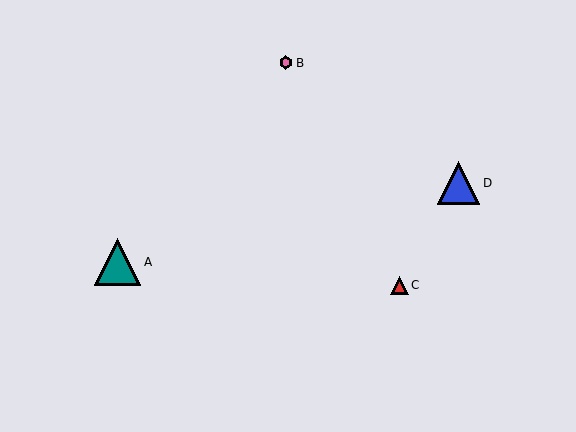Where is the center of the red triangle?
The center of the red triangle is at (399, 285).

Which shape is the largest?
The teal triangle (labeled A) is the largest.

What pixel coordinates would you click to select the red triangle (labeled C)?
Click at (399, 285) to select the red triangle C.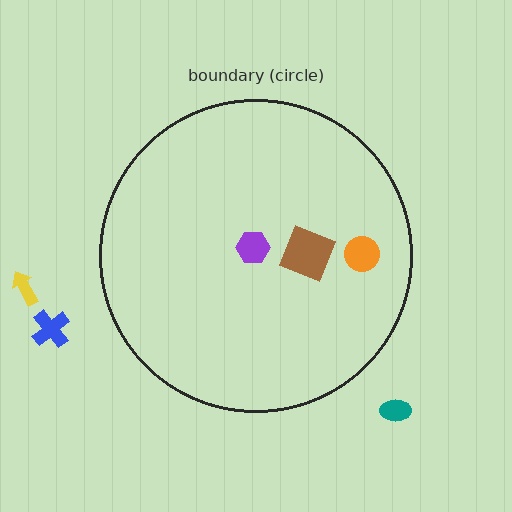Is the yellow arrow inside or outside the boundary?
Outside.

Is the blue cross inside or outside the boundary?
Outside.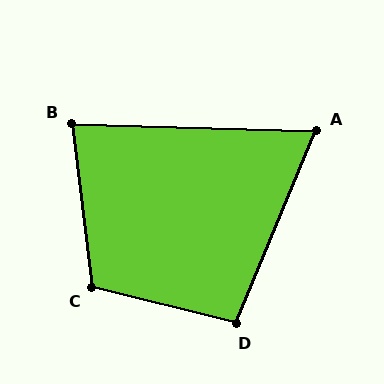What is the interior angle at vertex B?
Approximately 82 degrees (acute).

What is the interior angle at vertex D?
Approximately 98 degrees (obtuse).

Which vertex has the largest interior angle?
C, at approximately 111 degrees.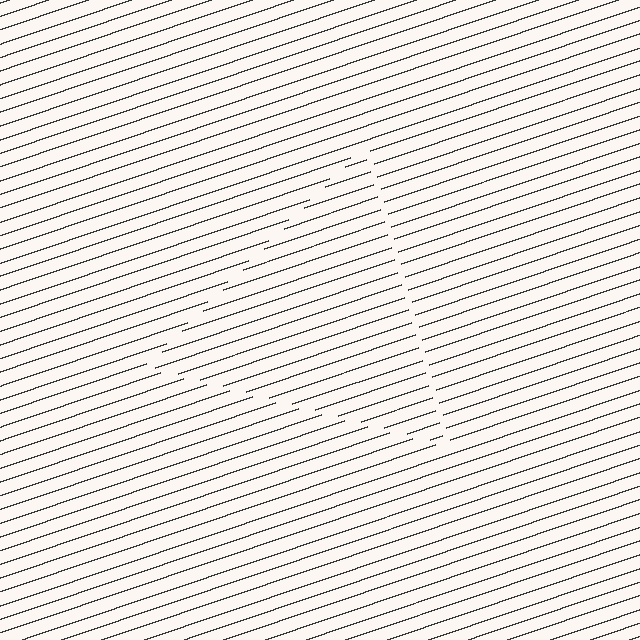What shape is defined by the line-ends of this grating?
An illusory triangle. The interior of the shape contains the same grating, shifted by half a period — the contour is defined by the phase discontinuity where line-ends from the inner and outer gratings abut.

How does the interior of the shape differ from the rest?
The interior of the shape contains the same grating, shifted by half a period — the contour is defined by the phase discontinuity where line-ends from the inner and outer gratings abut.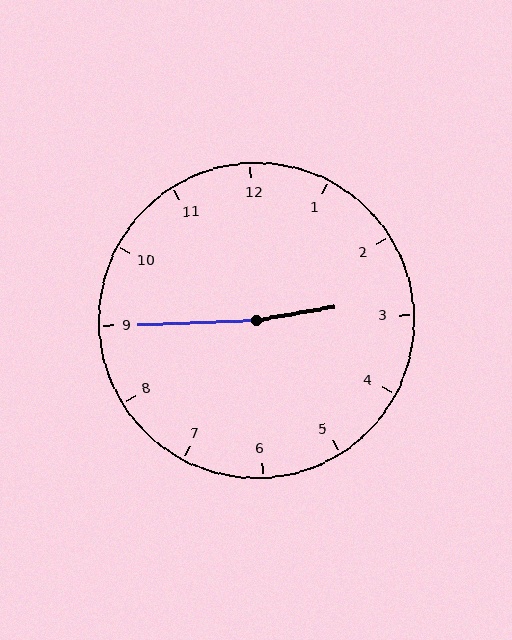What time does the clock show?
2:45.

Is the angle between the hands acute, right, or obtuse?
It is obtuse.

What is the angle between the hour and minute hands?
Approximately 172 degrees.